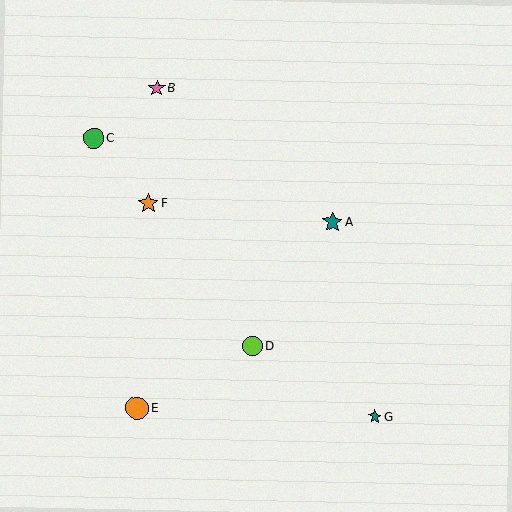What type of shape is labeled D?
Shape D is a lime circle.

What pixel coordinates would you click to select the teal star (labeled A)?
Click at (332, 222) to select the teal star A.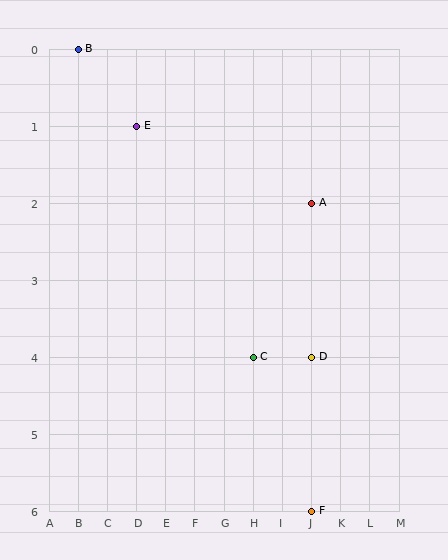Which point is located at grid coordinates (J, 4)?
Point D is at (J, 4).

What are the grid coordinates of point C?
Point C is at grid coordinates (H, 4).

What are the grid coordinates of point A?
Point A is at grid coordinates (J, 2).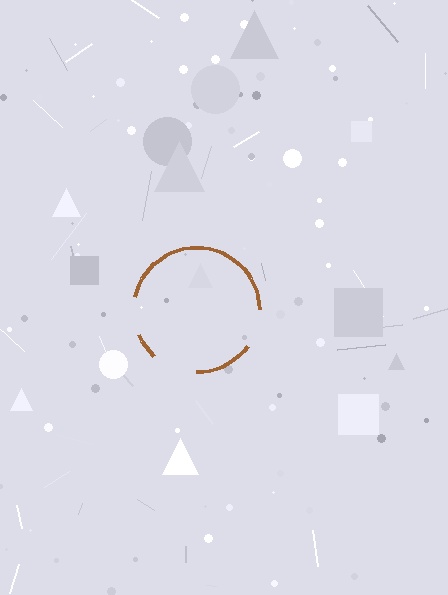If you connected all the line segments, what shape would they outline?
They would outline a circle.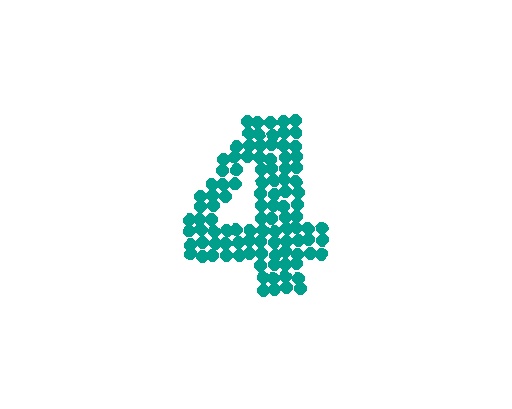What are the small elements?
The small elements are circles.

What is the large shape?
The large shape is the digit 4.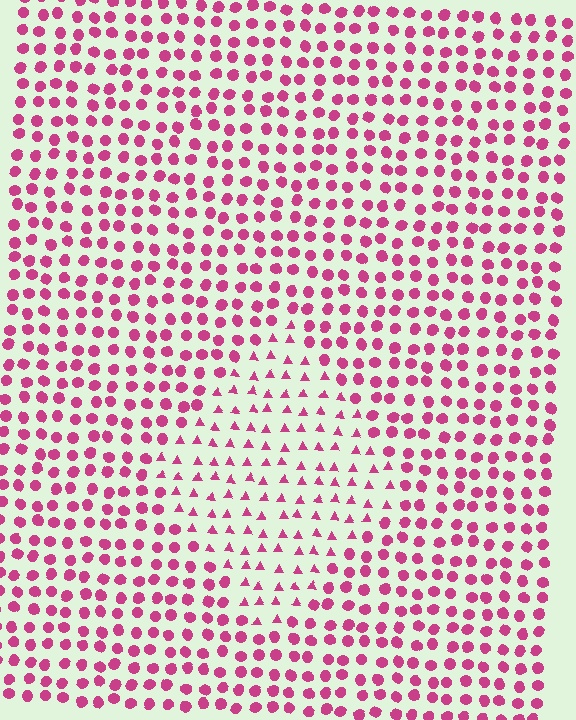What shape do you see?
I see a diamond.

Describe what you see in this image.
The image is filled with small magenta elements arranged in a uniform grid. A diamond-shaped region contains triangles, while the surrounding area contains circles. The boundary is defined purely by the change in element shape.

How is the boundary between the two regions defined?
The boundary is defined by a change in element shape: triangles inside vs. circles outside. All elements share the same color and spacing.